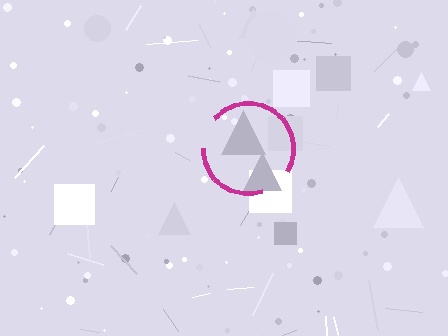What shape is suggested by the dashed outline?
The dashed outline suggests a circle.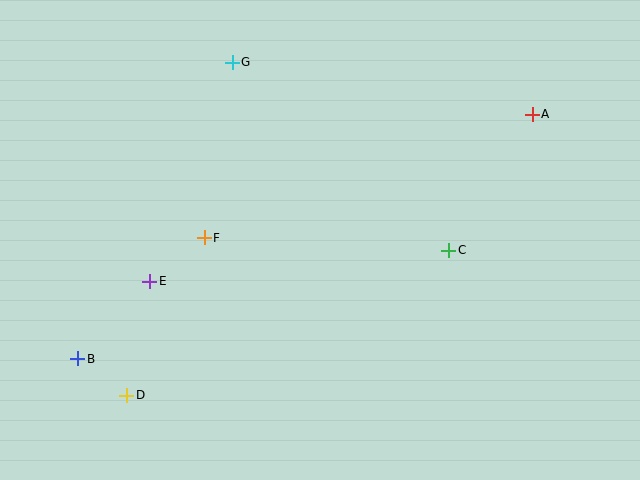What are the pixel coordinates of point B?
Point B is at (78, 359).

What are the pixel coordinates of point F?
Point F is at (204, 238).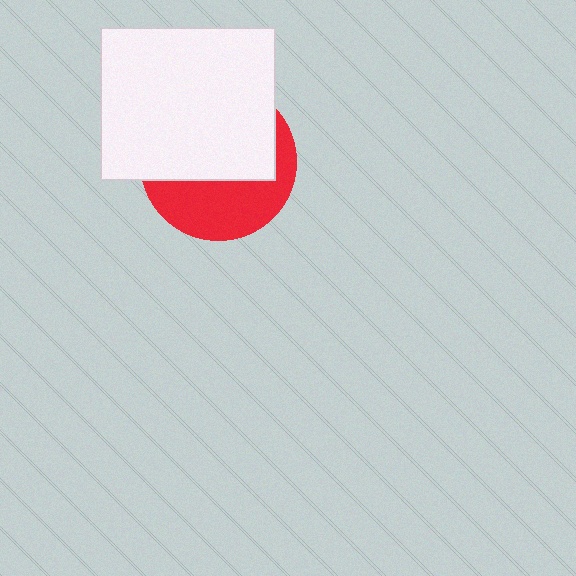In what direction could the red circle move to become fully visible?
The red circle could move down. That would shift it out from behind the white rectangle entirely.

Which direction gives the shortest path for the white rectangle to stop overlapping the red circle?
Moving up gives the shortest separation.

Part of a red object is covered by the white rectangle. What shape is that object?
It is a circle.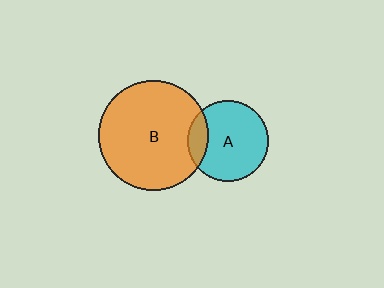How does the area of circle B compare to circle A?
Approximately 1.8 times.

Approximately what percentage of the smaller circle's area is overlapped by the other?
Approximately 15%.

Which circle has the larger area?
Circle B (orange).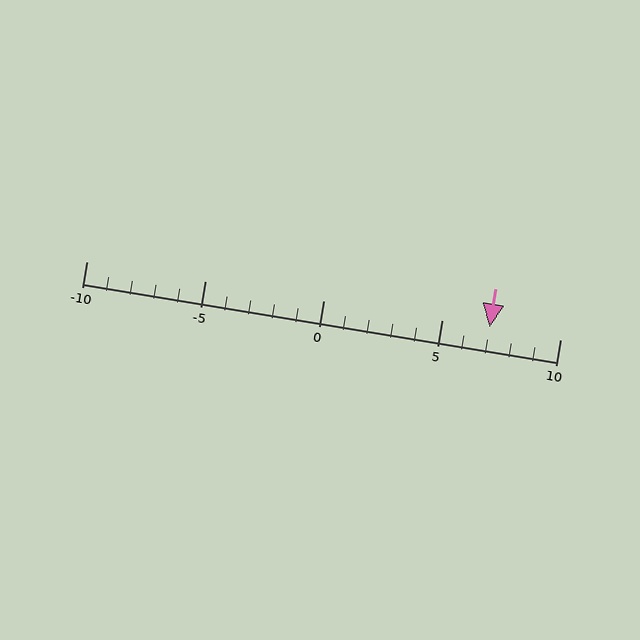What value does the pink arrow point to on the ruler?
The pink arrow points to approximately 7.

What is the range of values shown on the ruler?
The ruler shows values from -10 to 10.